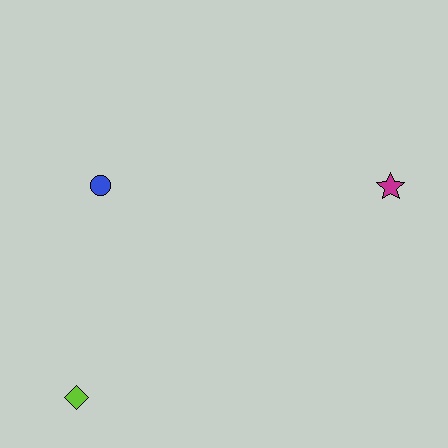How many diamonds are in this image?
There is 1 diamond.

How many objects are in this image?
There are 3 objects.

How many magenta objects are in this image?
There is 1 magenta object.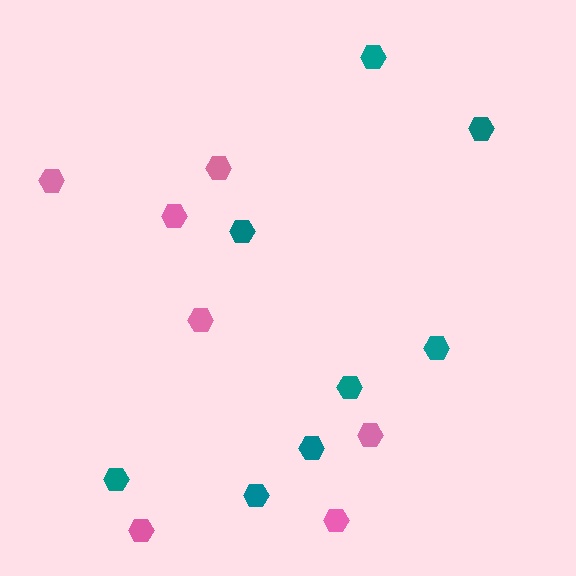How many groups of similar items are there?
There are 2 groups: one group of pink hexagons (7) and one group of teal hexagons (8).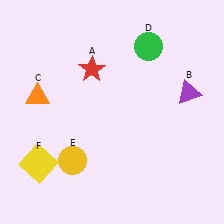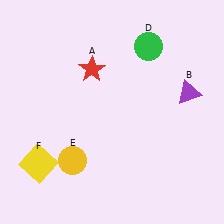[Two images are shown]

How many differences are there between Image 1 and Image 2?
There is 1 difference between the two images.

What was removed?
The orange triangle (C) was removed in Image 2.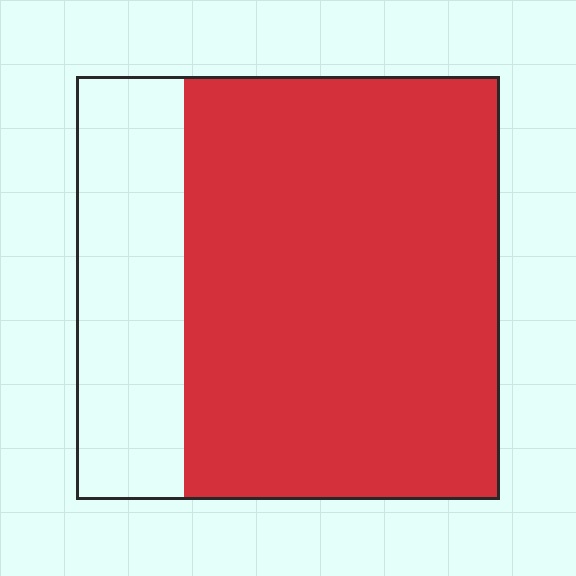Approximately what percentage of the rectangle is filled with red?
Approximately 75%.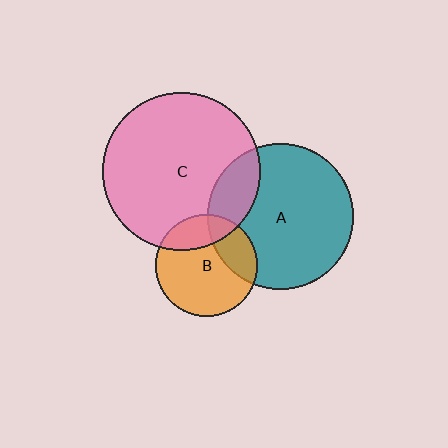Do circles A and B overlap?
Yes.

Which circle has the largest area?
Circle C (pink).